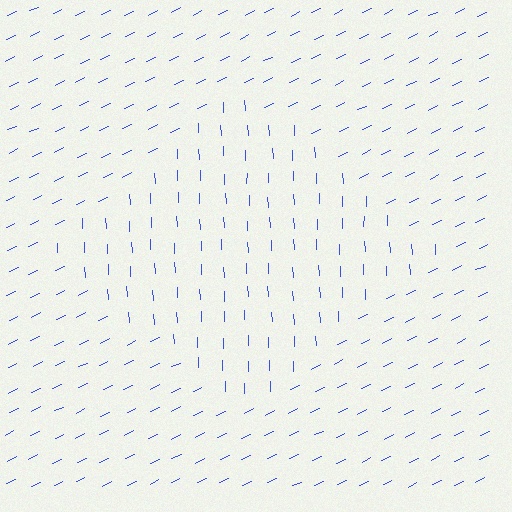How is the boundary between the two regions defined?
The boundary is defined purely by a change in line orientation (approximately 67 degrees difference). All lines are the same color and thickness.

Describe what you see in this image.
The image is filled with small blue line segments. A diamond region in the image has lines oriented differently from the surrounding lines, creating a visible texture boundary.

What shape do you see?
I see a diamond.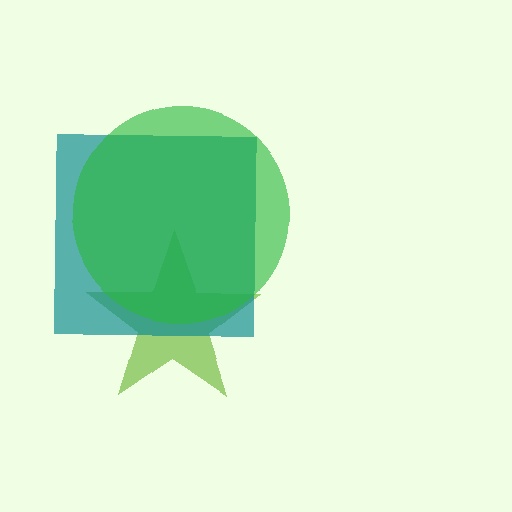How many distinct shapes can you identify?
There are 3 distinct shapes: a lime star, a teal square, a green circle.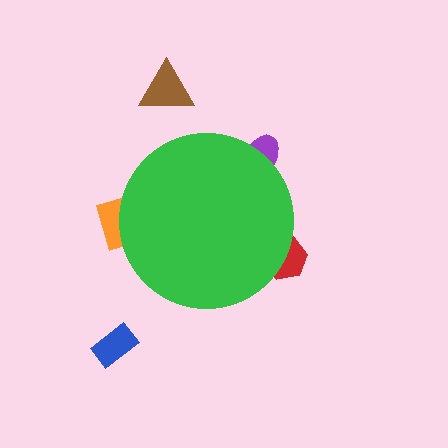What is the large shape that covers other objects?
A green circle.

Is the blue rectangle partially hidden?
No, the blue rectangle is fully visible.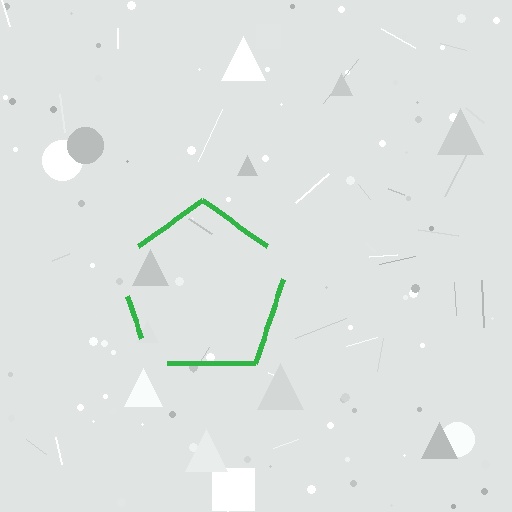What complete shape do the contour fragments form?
The contour fragments form a pentagon.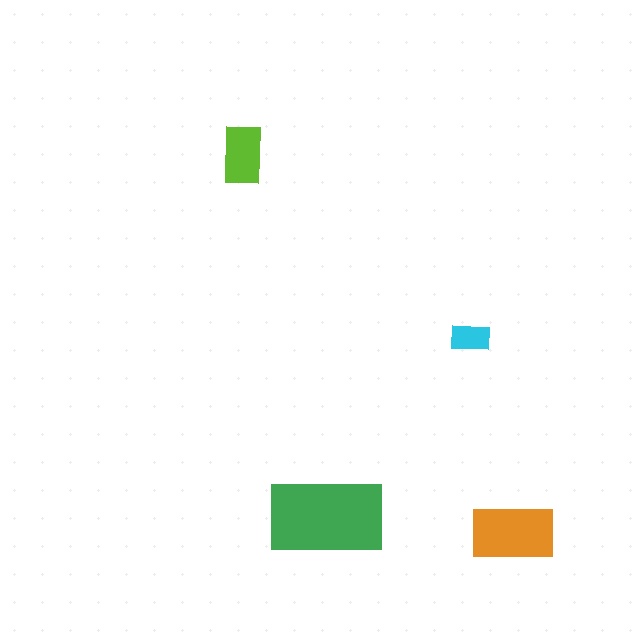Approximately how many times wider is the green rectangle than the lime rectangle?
About 2 times wider.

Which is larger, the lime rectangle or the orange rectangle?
The orange one.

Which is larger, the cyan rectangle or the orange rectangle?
The orange one.